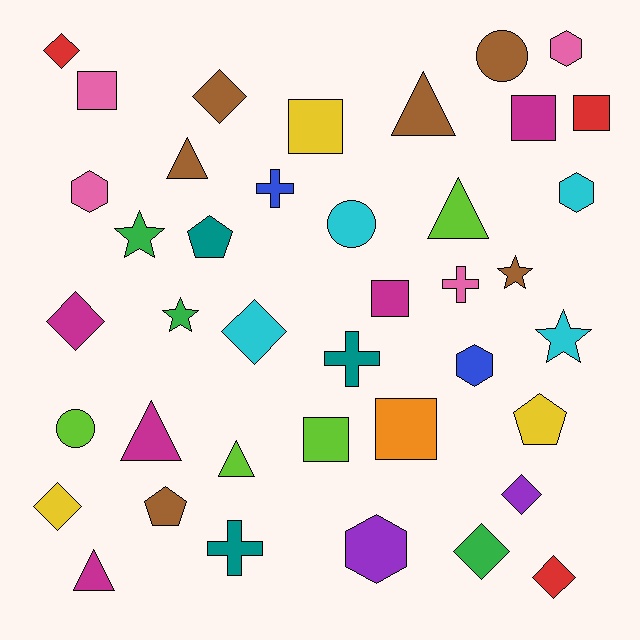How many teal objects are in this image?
There are 3 teal objects.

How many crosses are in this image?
There are 4 crosses.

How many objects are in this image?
There are 40 objects.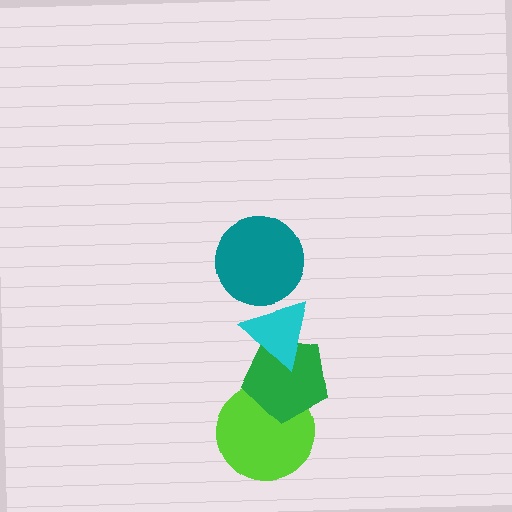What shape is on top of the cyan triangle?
The teal circle is on top of the cyan triangle.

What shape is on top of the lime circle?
The green pentagon is on top of the lime circle.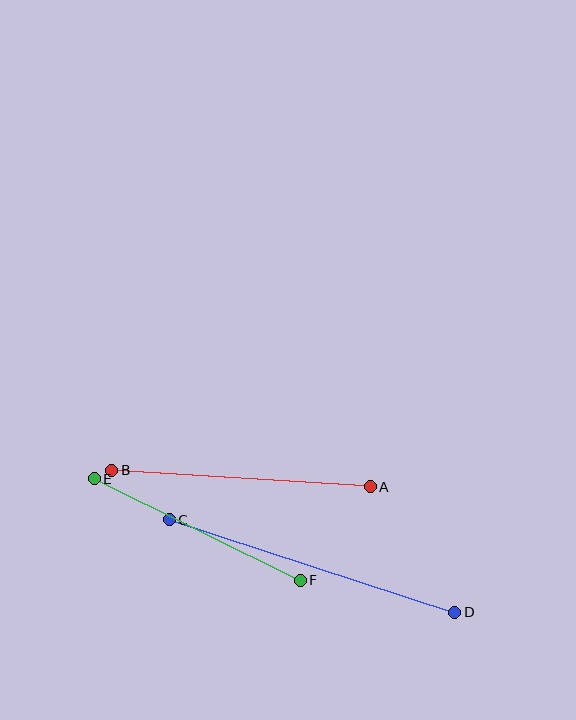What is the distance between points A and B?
The distance is approximately 259 pixels.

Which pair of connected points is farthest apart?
Points C and D are farthest apart.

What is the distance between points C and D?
The distance is approximately 300 pixels.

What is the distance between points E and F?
The distance is approximately 229 pixels.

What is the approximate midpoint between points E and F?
The midpoint is at approximately (197, 529) pixels.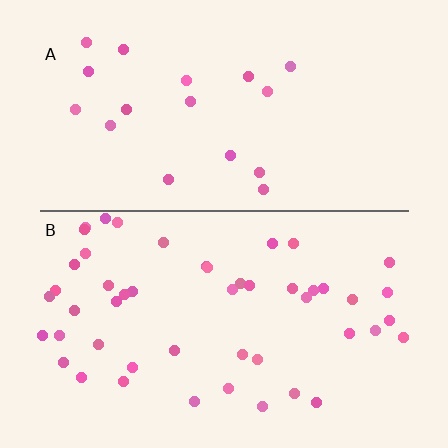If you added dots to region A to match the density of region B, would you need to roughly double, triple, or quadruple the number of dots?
Approximately triple.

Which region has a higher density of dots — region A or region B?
B (the bottom).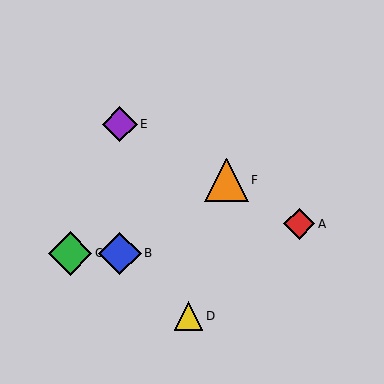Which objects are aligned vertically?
Objects B, E are aligned vertically.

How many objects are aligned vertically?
2 objects (B, E) are aligned vertically.